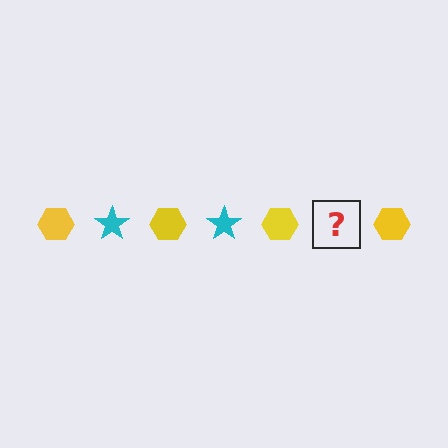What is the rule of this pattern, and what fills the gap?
The rule is that the pattern alternates between yellow hexagon and cyan star. The gap should be filled with a cyan star.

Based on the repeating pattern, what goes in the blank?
The blank should be a cyan star.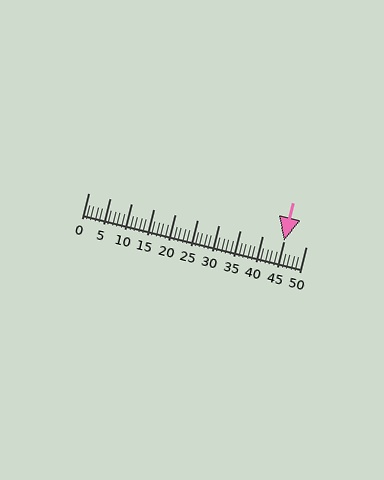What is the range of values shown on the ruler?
The ruler shows values from 0 to 50.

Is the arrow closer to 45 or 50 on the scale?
The arrow is closer to 45.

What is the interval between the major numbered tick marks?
The major tick marks are spaced 5 units apart.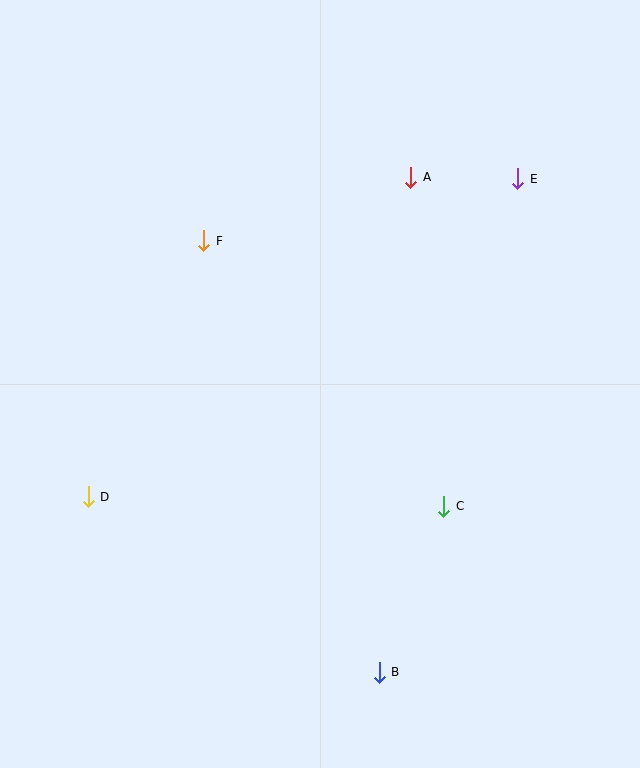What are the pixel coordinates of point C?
Point C is at (444, 506).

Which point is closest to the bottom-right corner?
Point B is closest to the bottom-right corner.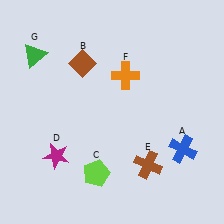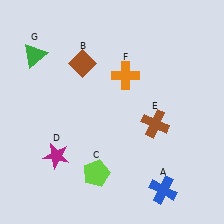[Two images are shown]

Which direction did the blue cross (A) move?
The blue cross (A) moved down.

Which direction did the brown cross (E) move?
The brown cross (E) moved up.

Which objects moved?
The objects that moved are: the blue cross (A), the brown cross (E).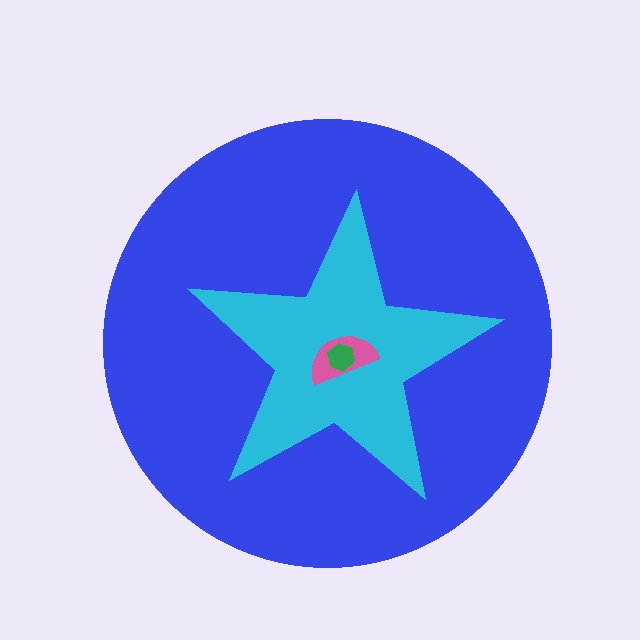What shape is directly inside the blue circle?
The cyan star.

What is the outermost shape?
The blue circle.